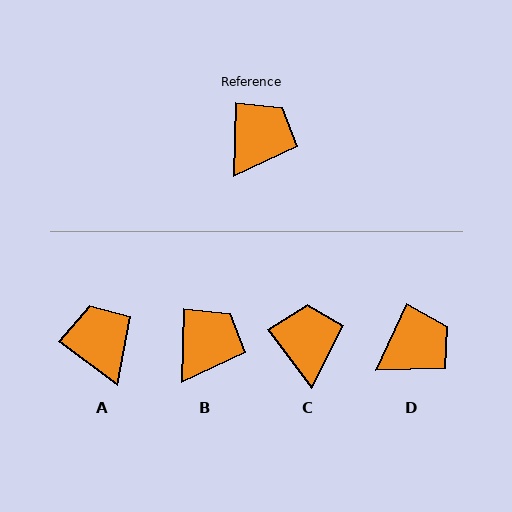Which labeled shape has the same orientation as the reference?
B.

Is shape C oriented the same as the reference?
No, it is off by about 39 degrees.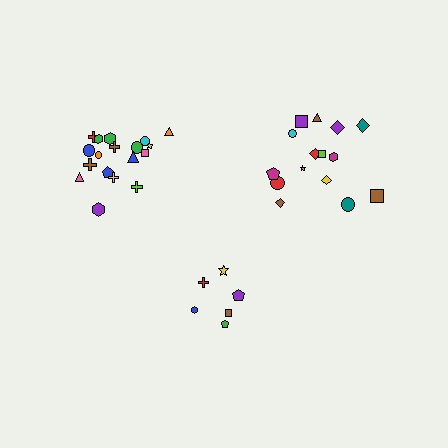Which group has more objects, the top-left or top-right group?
The top-left group.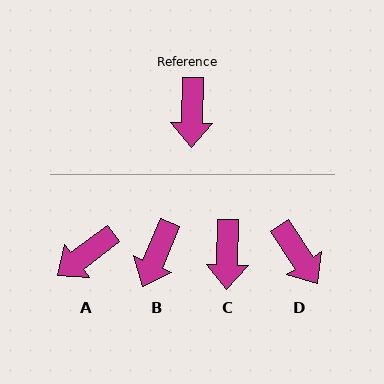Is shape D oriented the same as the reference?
No, it is off by about 35 degrees.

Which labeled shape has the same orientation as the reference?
C.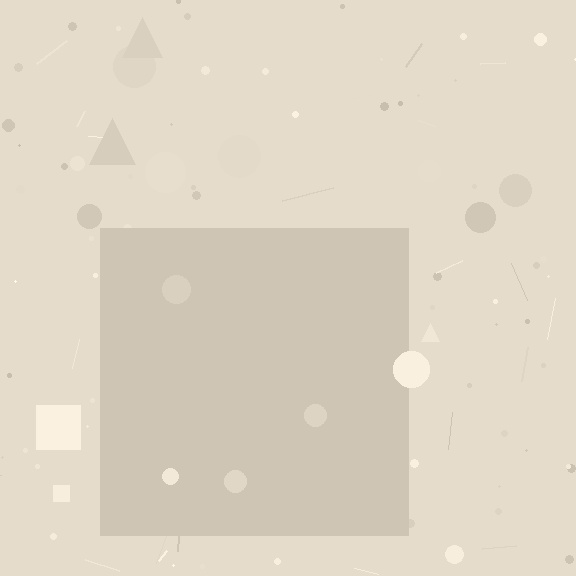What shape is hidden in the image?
A square is hidden in the image.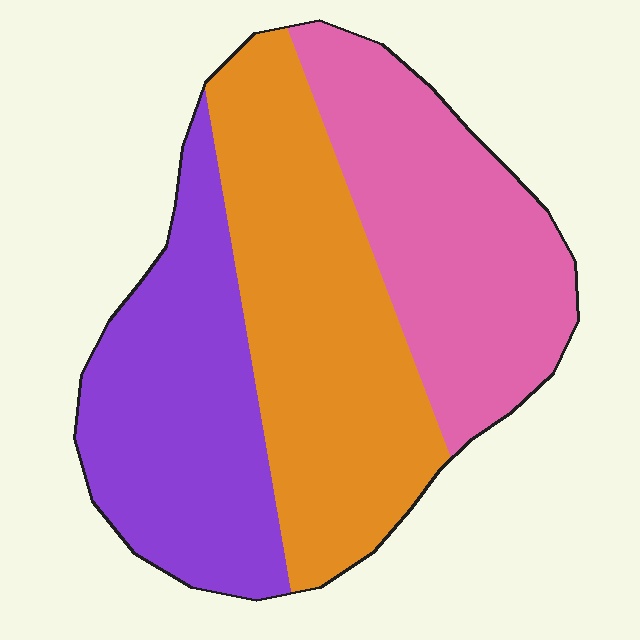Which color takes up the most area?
Orange, at roughly 40%.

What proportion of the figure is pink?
Pink covers 32% of the figure.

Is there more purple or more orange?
Orange.